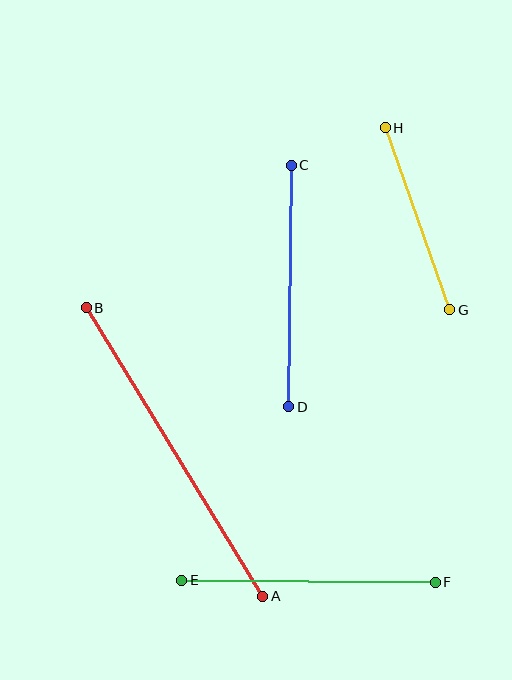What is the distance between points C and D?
The distance is approximately 241 pixels.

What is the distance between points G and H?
The distance is approximately 193 pixels.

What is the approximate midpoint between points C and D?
The midpoint is at approximately (290, 286) pixels.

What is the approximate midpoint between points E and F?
The midpoint is at approximately (308, 581) pixels.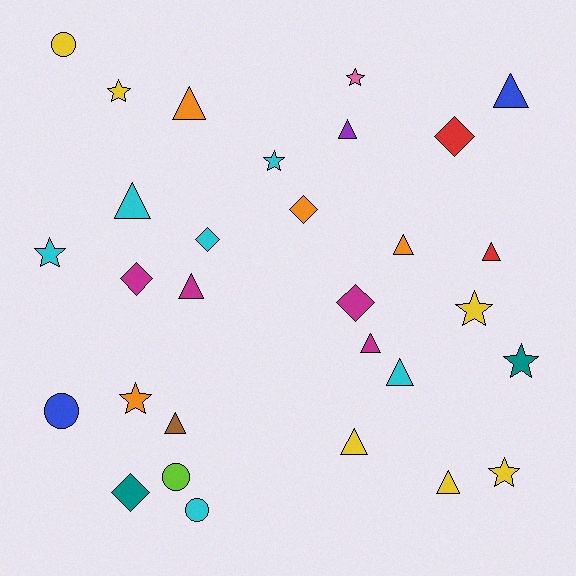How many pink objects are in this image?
There is 1 pink object.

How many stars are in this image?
There are 8 stars.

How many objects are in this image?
There are 30 objects.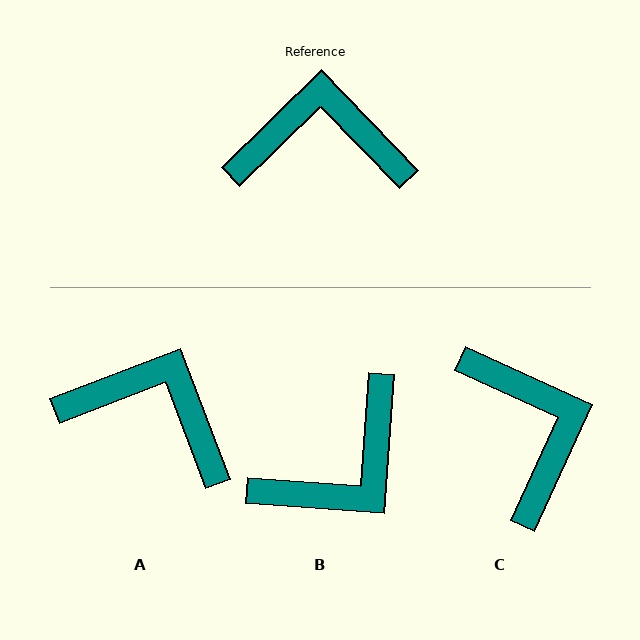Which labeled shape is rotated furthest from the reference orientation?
B, about 138 degrees away.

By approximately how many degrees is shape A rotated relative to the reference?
Approximately 23 degrees clockwise.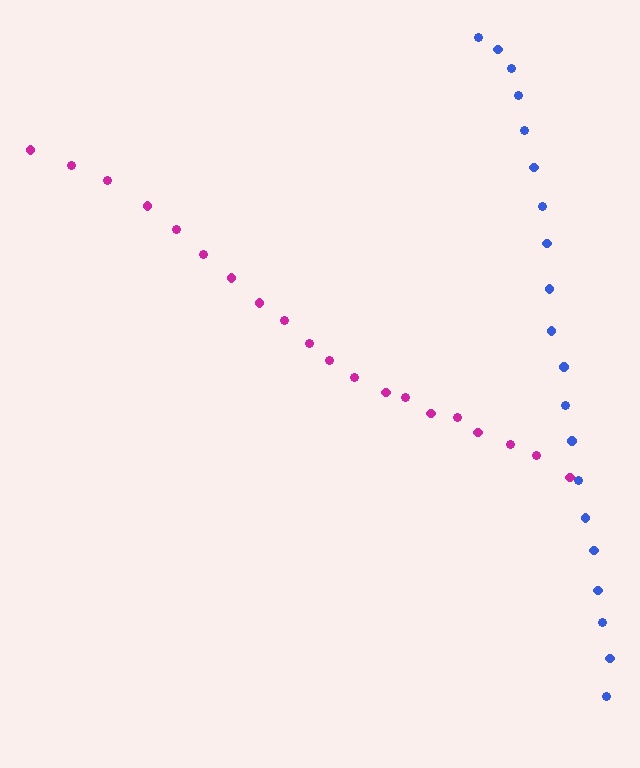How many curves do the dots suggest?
There are 2 distinct paths.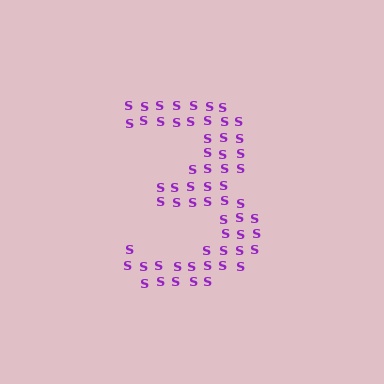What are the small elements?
The small elements are letter S's.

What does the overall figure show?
The overall figure shows the digit 3.